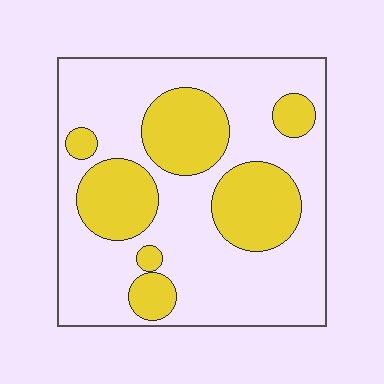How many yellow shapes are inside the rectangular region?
7.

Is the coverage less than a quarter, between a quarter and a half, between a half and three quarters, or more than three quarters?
Between a quarter and a half.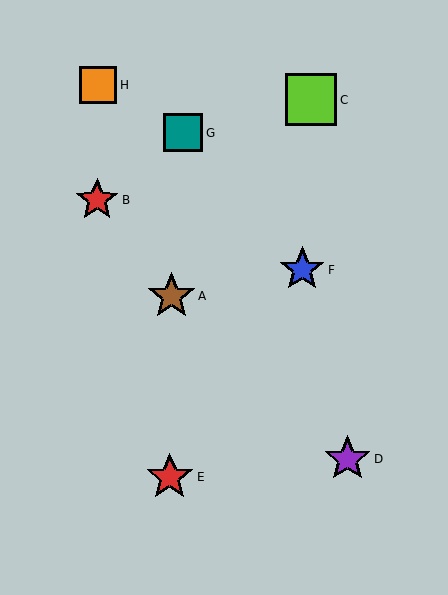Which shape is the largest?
The lime square (labeled C) is the largest.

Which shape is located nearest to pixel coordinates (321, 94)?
The lime square (labeled C) at (311, 100) is nearest to that location.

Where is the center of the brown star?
The center of the brown star is at (171, 296).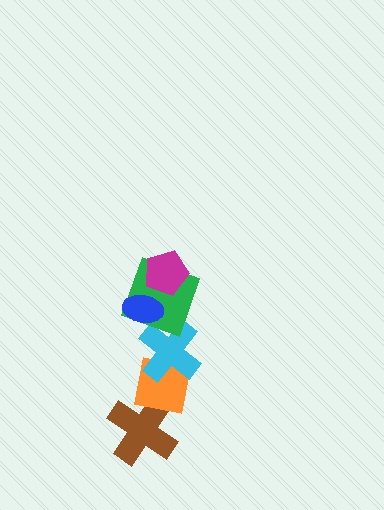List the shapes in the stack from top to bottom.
From top to bottom: the magenta pentagon, the blue ellipse, the green square, the cyan cross, the orange square, the brown cross.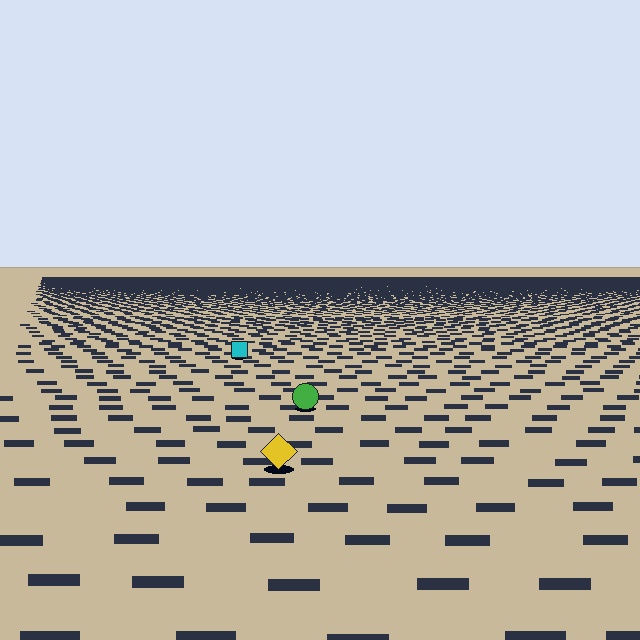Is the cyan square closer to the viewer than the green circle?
No. The green circle is closer — you can tell from the texture gradient: the ground texture is coarser near it.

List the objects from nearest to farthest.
From nearest to farthest: the yellow diamond, the green circle, the cyan square.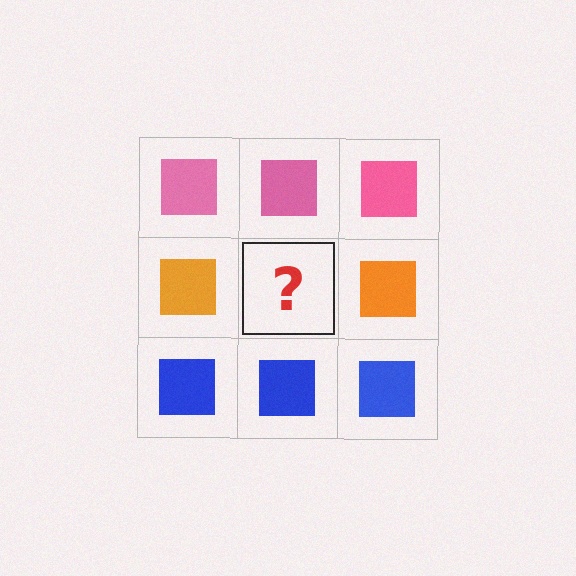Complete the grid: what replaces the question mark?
The question mark should be replaced with an orange square.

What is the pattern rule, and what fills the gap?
The rule is that each row has a consistent color. The gap should be filled with an orange square.